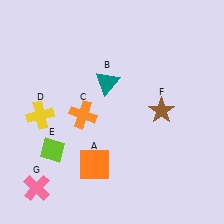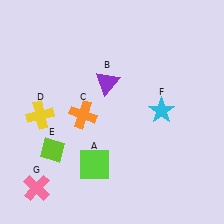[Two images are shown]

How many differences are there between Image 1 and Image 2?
There are 3 differences between the two images.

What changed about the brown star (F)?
In Image 1, F is brown. In Image 2, it changed to cyan.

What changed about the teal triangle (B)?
In Image 1, B is teal. In Image 2, it changed to purple.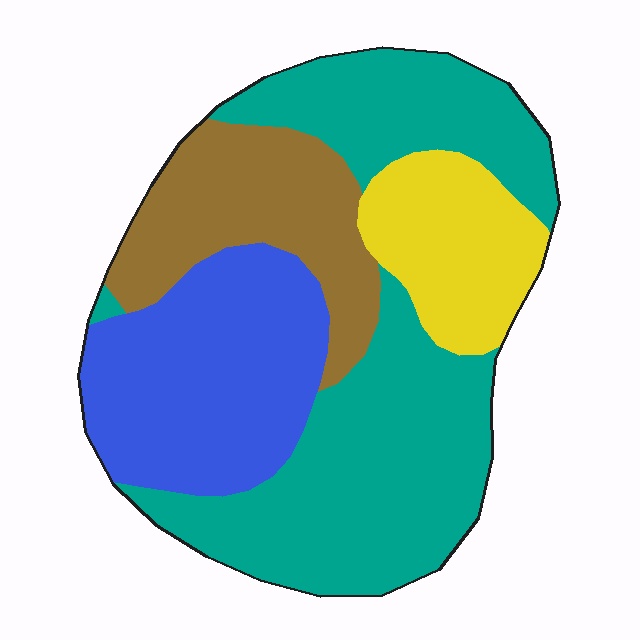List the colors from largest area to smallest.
From largest to smallest: teal, blue, brown, yellow.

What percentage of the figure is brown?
Brown covers 18% of the figure.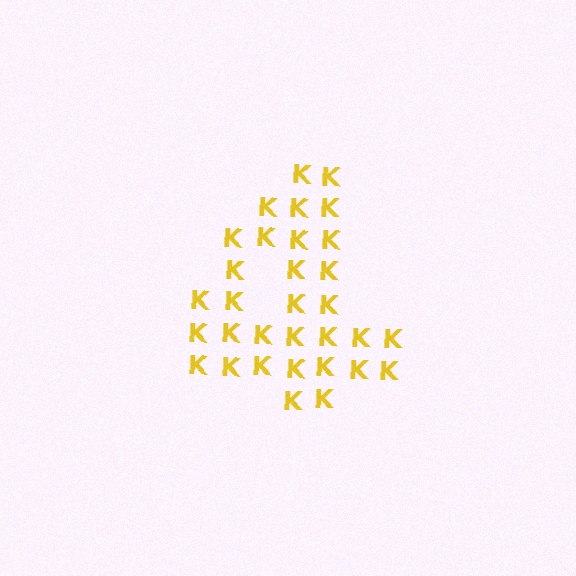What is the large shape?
The large shape is the digit 4.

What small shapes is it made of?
It is made of small letter K's.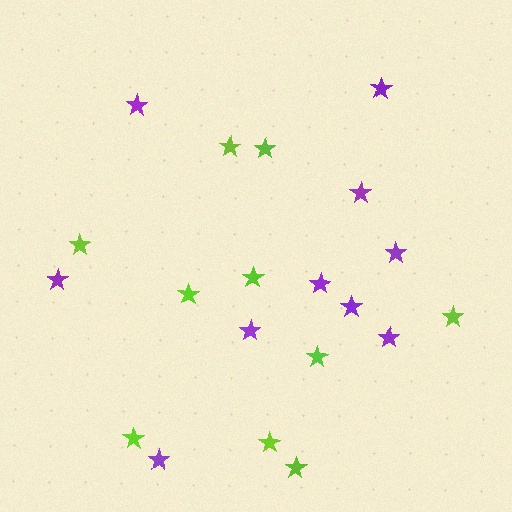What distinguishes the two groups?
There are 2 groups: one group of lime stars (10) and one group of purple stars (10).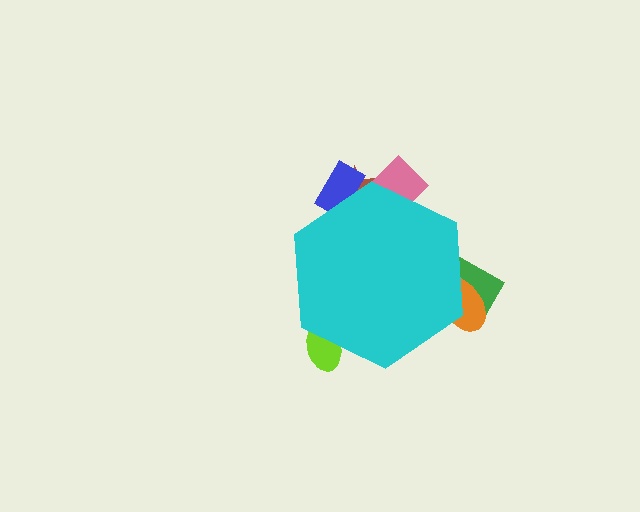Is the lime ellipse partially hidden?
Yes, the lime ellipse is partially hidden behind the cyan hexagon.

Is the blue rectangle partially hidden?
Yes, the blue rectangle is partially hidden behind the cyan hexagon.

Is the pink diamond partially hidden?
Yes, the pink diamond is partially hidden behind the cyan hexagon.